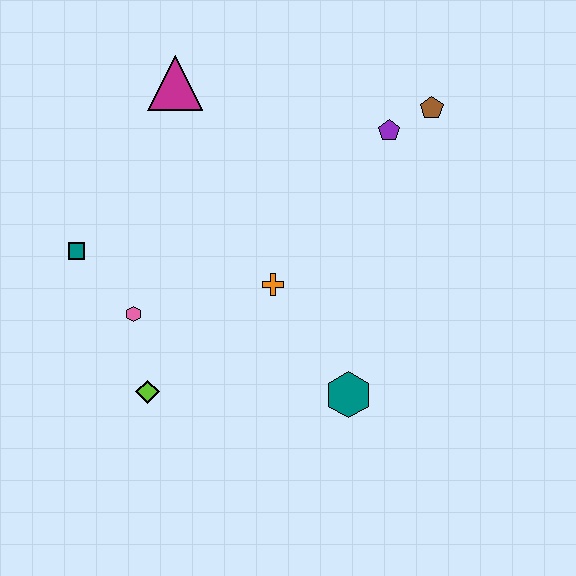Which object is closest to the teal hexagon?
The orange cross is closest to the teal hexagon.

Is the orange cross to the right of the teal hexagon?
No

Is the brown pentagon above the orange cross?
Yes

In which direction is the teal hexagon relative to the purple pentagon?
The teal hexagon is below the purple pentagon.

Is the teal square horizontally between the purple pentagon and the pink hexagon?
No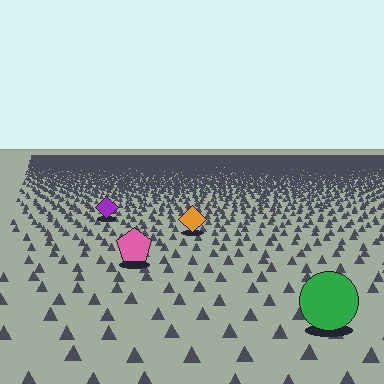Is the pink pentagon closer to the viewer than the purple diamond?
Yes. The pink pentagon is closer — you can tell from the texture gradient: the ground texture is coarser near it.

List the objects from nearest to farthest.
From nearest to farthest: the green circle, the pink pentagon, the orange diamond, the purple diamond.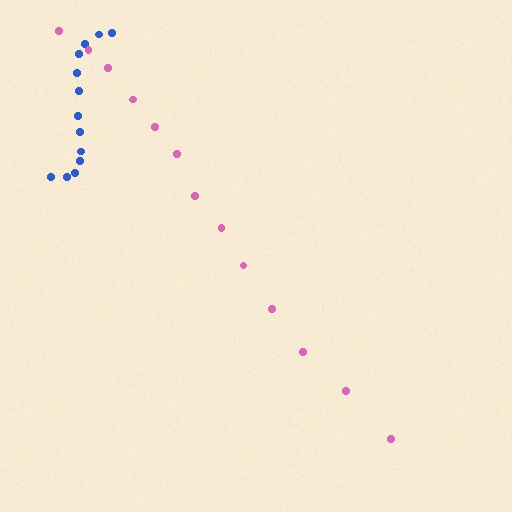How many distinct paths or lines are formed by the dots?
There are 2 distinct paths.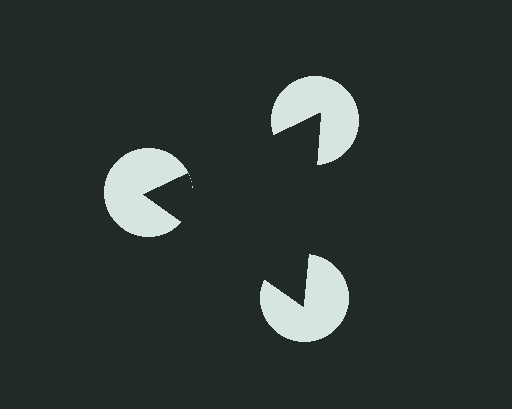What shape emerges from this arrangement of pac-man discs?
An illusory triangle — its edges are inferred from the aligned wedge cuts in the pac-man discs, not physically drawn.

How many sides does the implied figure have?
3 sides.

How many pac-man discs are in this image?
There are 3 — one at each vertex of the illusory triangle.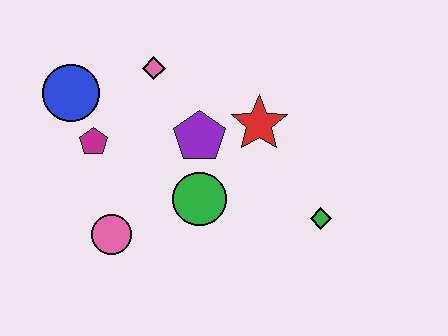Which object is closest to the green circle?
The purple pentagon is closest to the green circle.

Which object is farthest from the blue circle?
The green diamond is farthest from the blue circle.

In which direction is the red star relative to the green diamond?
The red star is above the green diamond.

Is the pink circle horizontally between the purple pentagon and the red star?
No